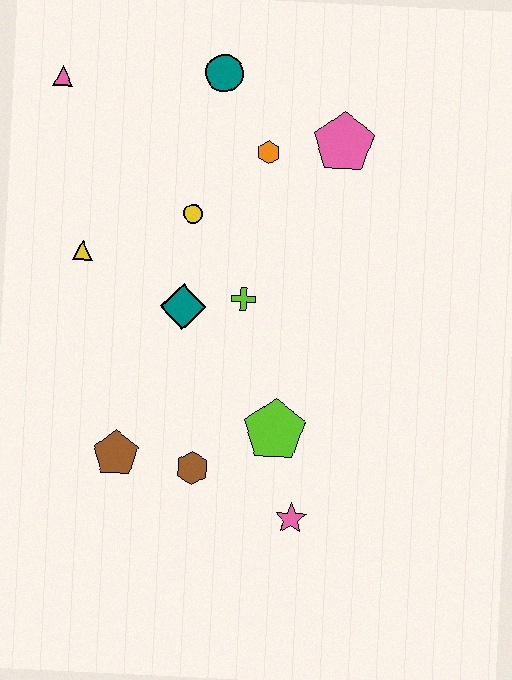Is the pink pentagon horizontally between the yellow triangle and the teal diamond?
No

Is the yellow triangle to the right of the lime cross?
No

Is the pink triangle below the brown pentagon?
No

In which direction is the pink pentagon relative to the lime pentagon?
The pink pentagon is above the lime pentagon.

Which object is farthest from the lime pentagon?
The pink triangle is farthest from the lime pentagon.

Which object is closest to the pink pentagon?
The orange hexagon is closest to the pink pentagon.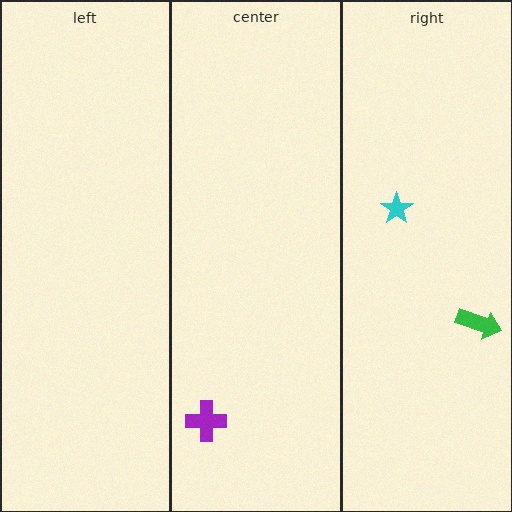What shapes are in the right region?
The green arrow, the cyan star.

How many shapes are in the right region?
2.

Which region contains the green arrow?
The right region.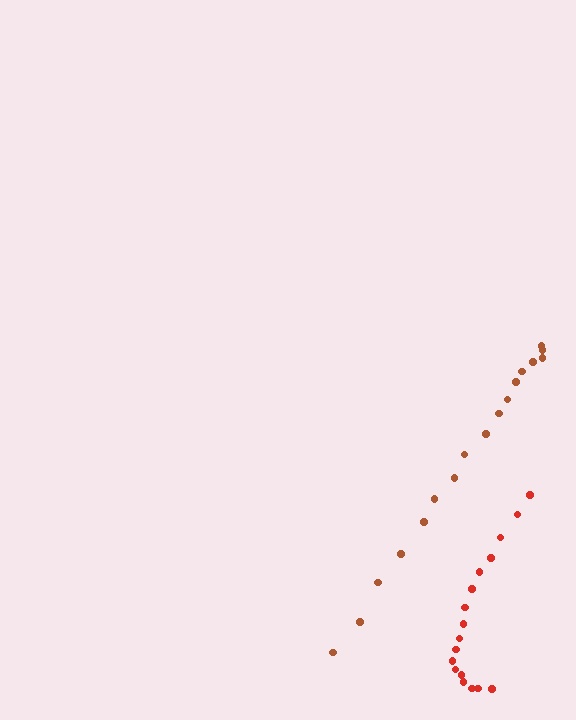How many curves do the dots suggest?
There are 2 distinct paths.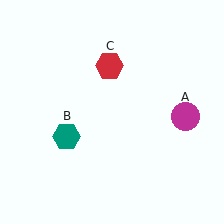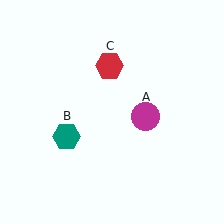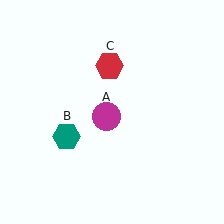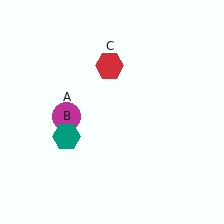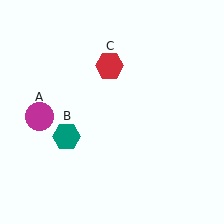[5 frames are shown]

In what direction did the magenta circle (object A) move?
The magenta circle (object A) moved left.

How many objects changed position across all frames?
1 object changed position: magenta circle (object A).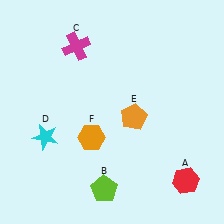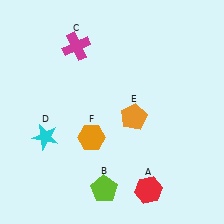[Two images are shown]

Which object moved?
The red hexagon (A) moved left.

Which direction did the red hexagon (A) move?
The red hexagon (A) moved left.